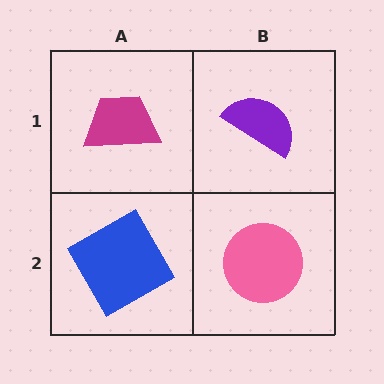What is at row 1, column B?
A purple semicircle.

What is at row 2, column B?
A pink circle.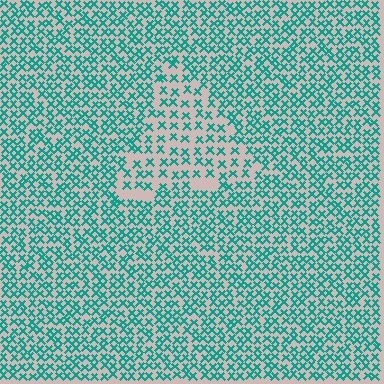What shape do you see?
I see a triangle.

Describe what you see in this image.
The image contains small teal elements arranged at two different densities. A triangle-shaped region is visible where the elements are less densely packed than the surrounding area.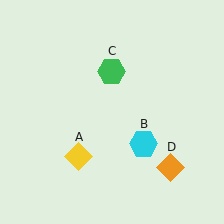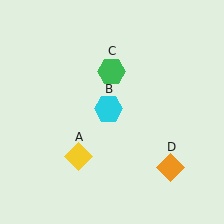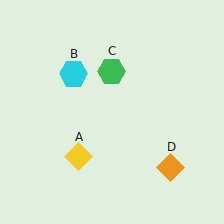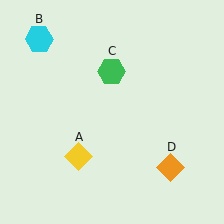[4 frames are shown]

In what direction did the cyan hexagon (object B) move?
The cyan hexagon (object B) moved up and to the left.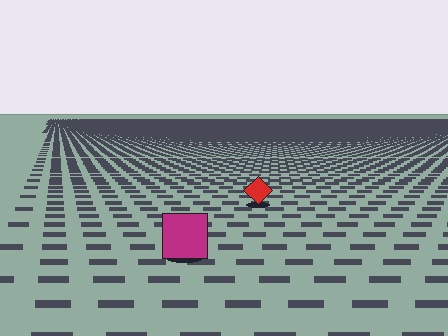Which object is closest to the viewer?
The magenta square is closest. The texture marks near it are larger and more spread out.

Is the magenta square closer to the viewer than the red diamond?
Yes. The magenta square is closer — you can tell from the texture gradient: the ground texture is coarser near it.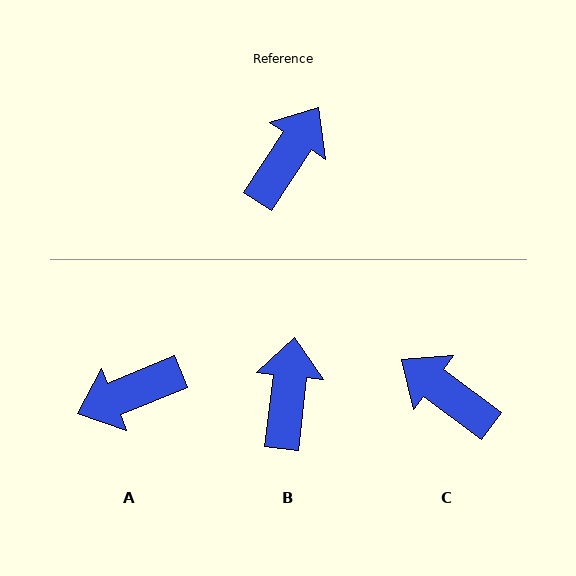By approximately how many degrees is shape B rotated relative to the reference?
Approximately 27 degrees counter-clockwise.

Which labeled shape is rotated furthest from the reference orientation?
A, about 145 degrees away.